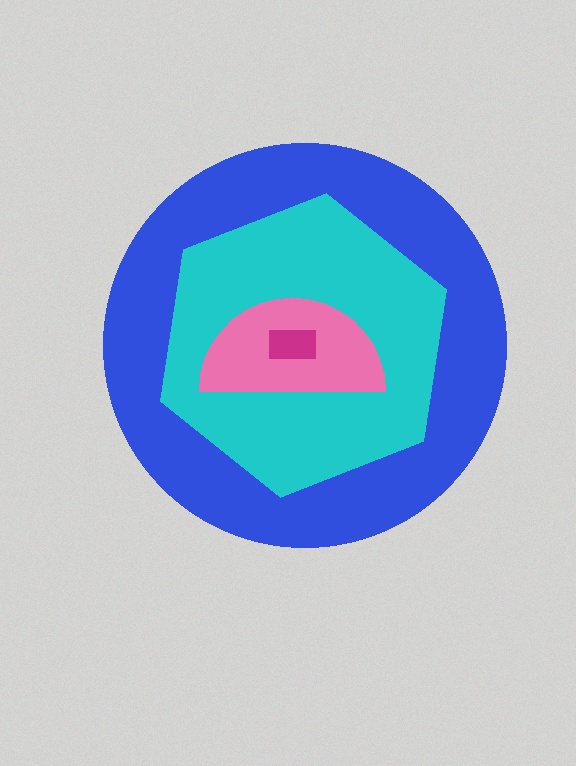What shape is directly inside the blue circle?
The cyan hexagon.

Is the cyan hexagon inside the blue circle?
Yes.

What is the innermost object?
The magenta rectangle.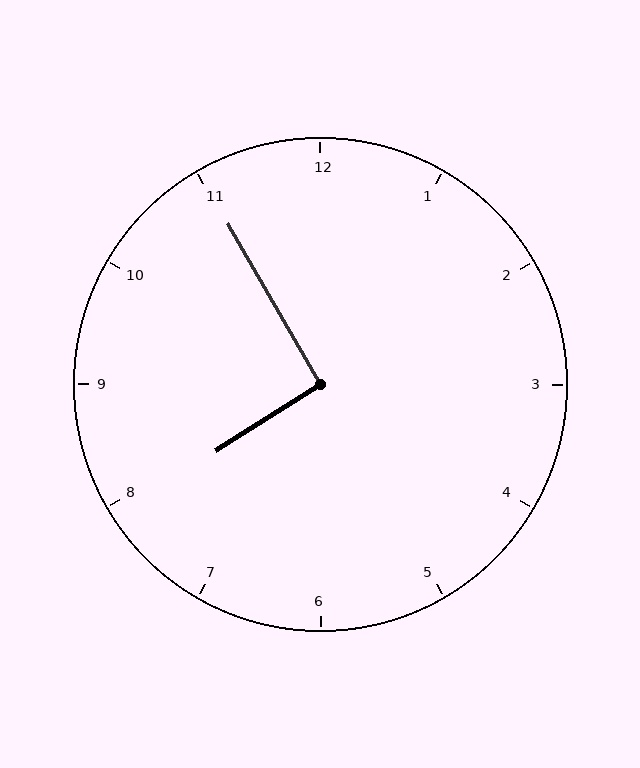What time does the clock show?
7:55.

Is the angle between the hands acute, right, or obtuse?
It is right.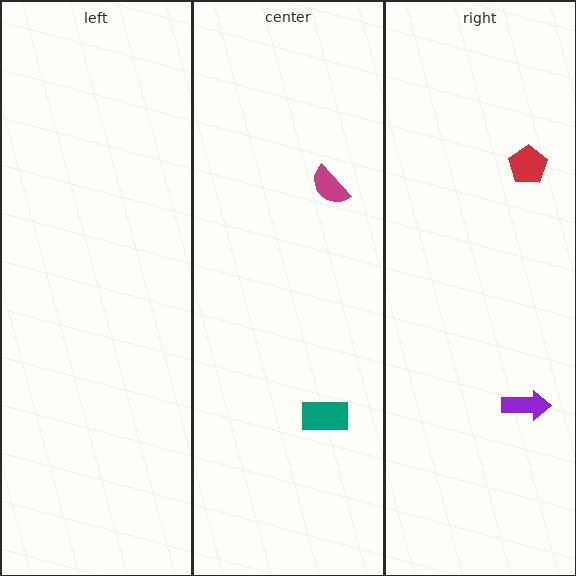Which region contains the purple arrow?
The right region.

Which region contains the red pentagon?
The right region.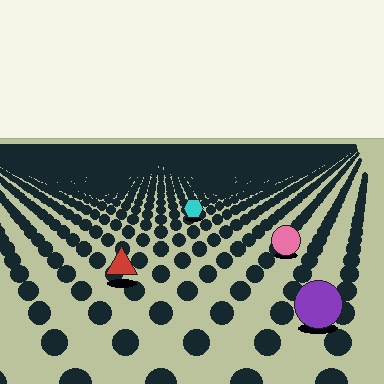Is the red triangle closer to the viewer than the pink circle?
Yes. The red triangle is closer — you can tell from the texture gradient: the ground texture is coarser near it.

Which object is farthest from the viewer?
The cyan hexagon is farthest from the viewer. It appears smaller and the ground texture around it is denser.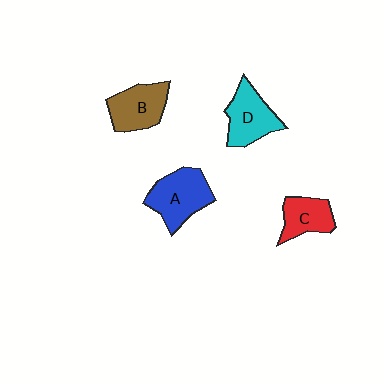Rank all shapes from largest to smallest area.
From largest to smallest: A (blue), D (cyan), B (brown), C (red).